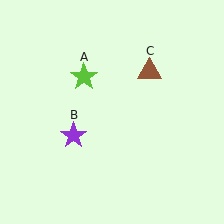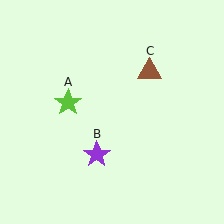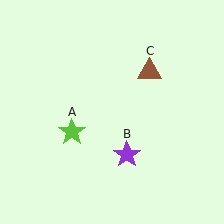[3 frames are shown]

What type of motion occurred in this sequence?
The lime star (object A), purple star (object B) rotated counterclockwise around the center of the scene.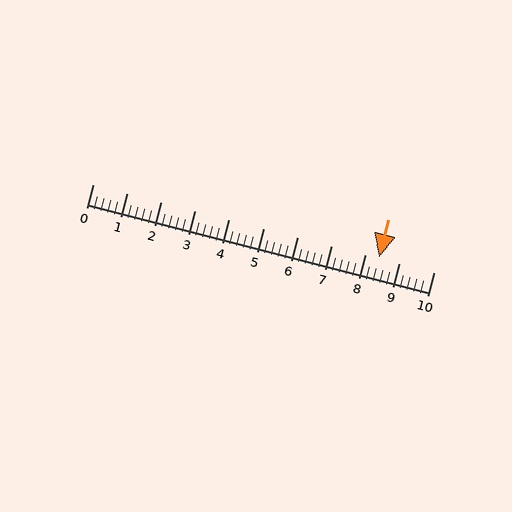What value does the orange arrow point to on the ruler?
The orange arrow points to approximately 8.4.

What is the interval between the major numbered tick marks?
The major tick marks are spaced 1 units apart.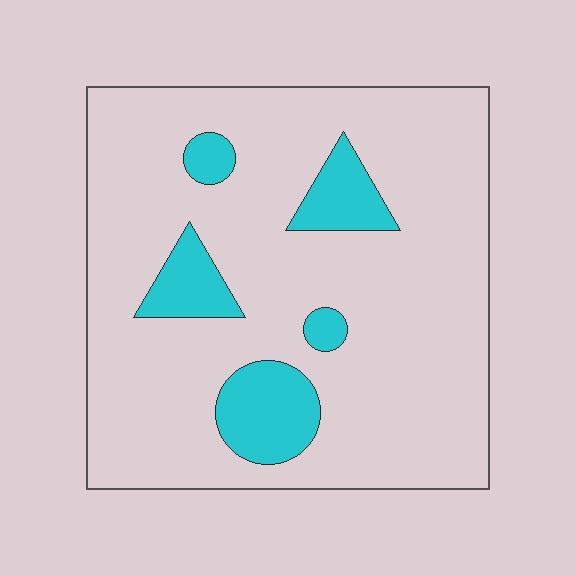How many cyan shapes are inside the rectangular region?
5.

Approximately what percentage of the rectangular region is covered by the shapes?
Approximately 15%.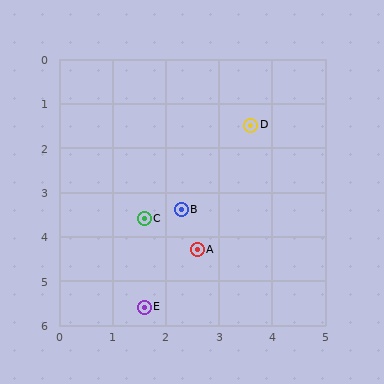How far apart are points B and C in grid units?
Points B and C are about 0.7 grid units apart.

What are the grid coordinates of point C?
Point C is at approximately (1.6, 3.6).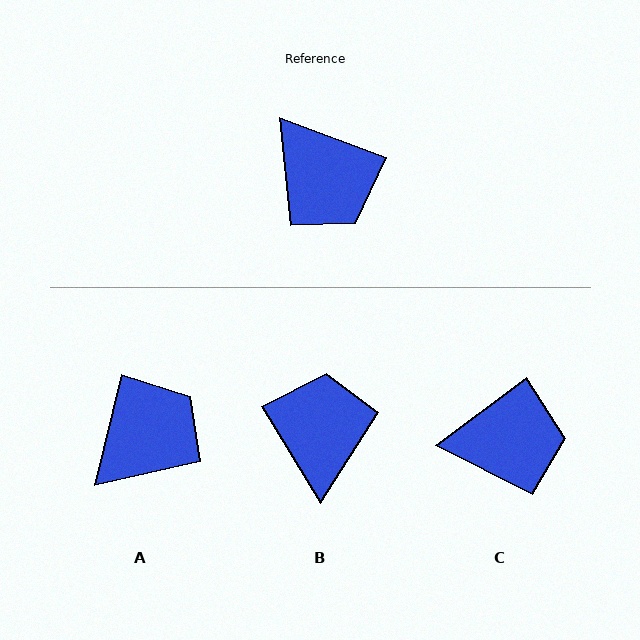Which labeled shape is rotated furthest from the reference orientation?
B, about 141 degrees away.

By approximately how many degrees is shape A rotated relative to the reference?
Approximately 97 degrees counter-clockwise.